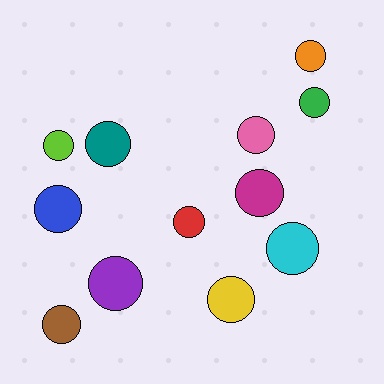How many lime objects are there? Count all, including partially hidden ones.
There is 1 lime object.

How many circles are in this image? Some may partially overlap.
There are 12 circles.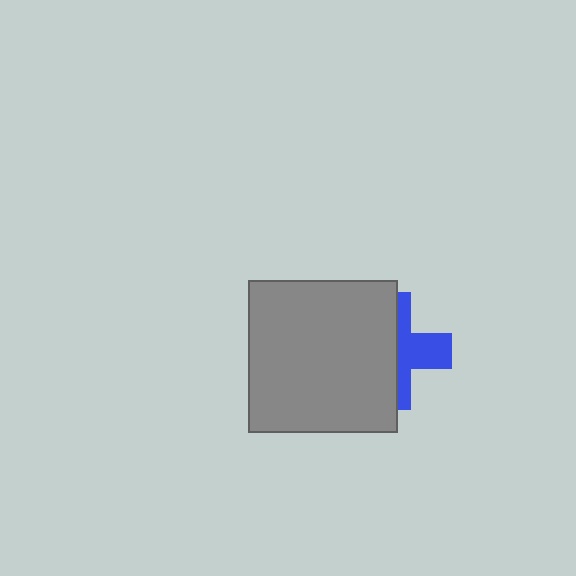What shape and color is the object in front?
The object in front is a gray rectangle.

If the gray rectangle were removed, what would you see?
You would see the complete blue cross.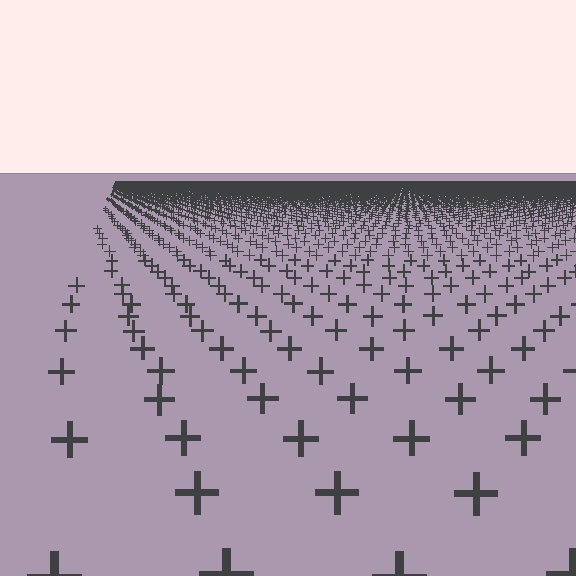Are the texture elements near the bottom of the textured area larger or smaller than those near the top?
Larger. Near the bottom, elements are closer to the viewer and appear at a bigger on-screen size.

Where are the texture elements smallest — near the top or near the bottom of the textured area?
Near the top.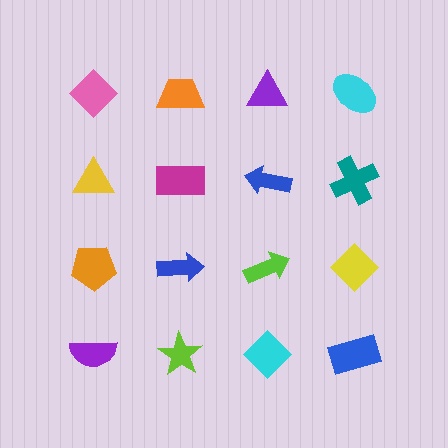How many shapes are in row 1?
4 shapes.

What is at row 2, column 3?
A blue arrow.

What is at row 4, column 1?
A purple semicircle.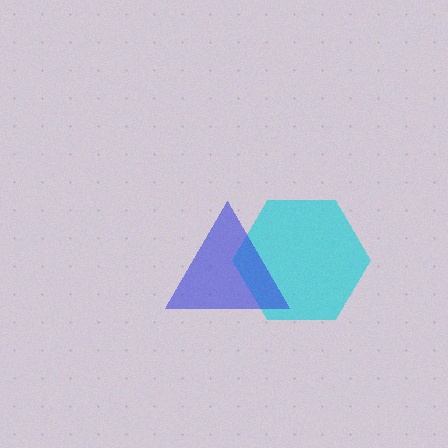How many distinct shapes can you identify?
There are 2 distinct shapes: a cyan hexagon, a blue triangle.